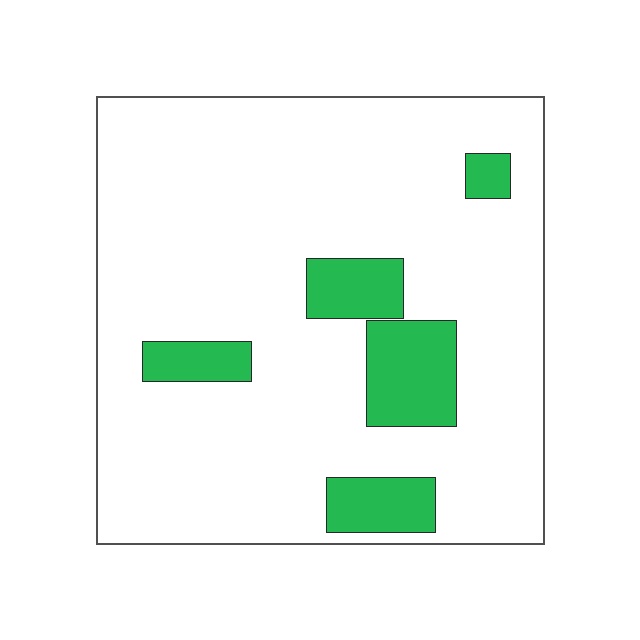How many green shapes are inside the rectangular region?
5.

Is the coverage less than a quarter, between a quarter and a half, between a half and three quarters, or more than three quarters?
Less than a quarter.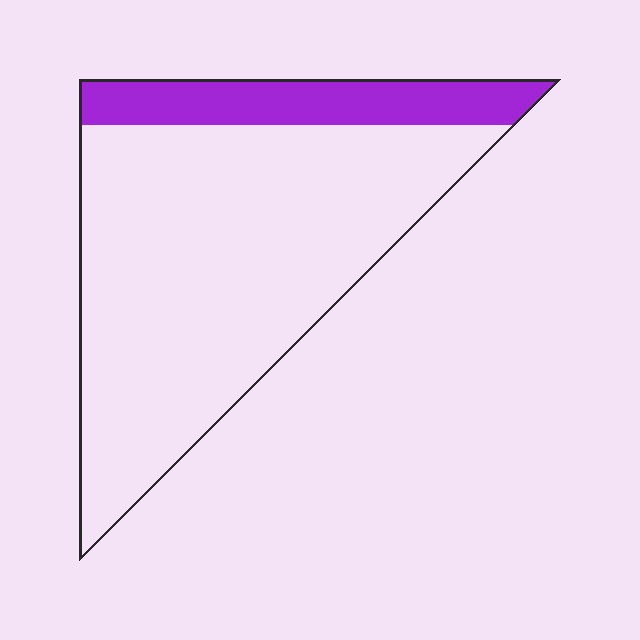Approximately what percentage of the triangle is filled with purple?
Approximately 20%.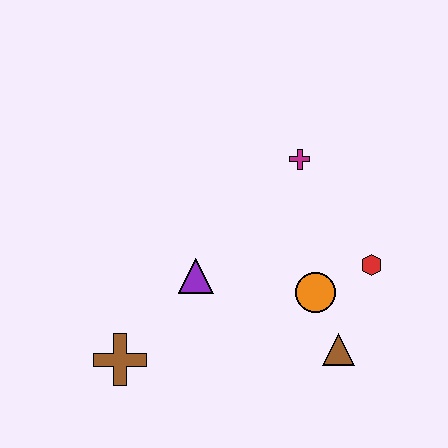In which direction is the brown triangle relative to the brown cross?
The brown triangle is to the right of the brown cross.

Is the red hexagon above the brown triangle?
Yes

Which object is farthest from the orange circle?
The brown cross is farthest from the orange circle.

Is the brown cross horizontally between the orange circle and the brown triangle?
No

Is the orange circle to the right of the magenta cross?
Yes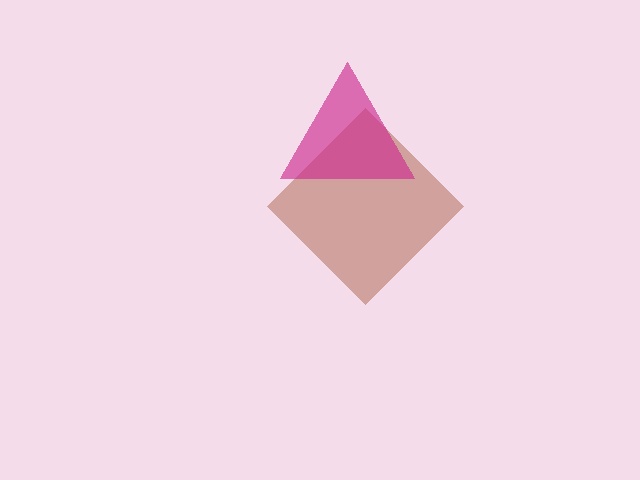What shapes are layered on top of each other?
The layered shapes are: a brown diamond, a magenta triangle.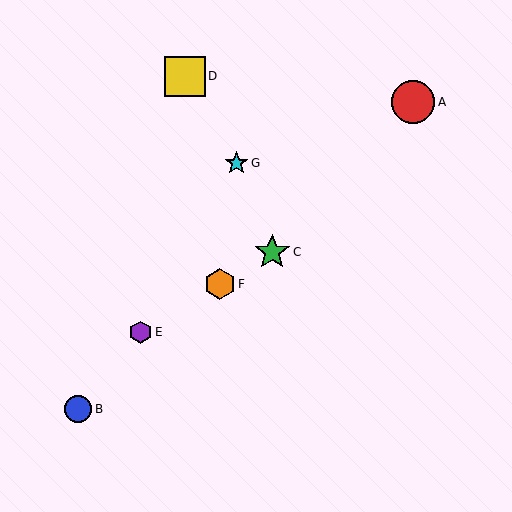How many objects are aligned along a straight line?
3 objects (C, E, F) are aligned along a straight line.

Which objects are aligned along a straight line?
Objects C, E, F are aligned along a straight line.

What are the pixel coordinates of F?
Object F is at (220, 284).